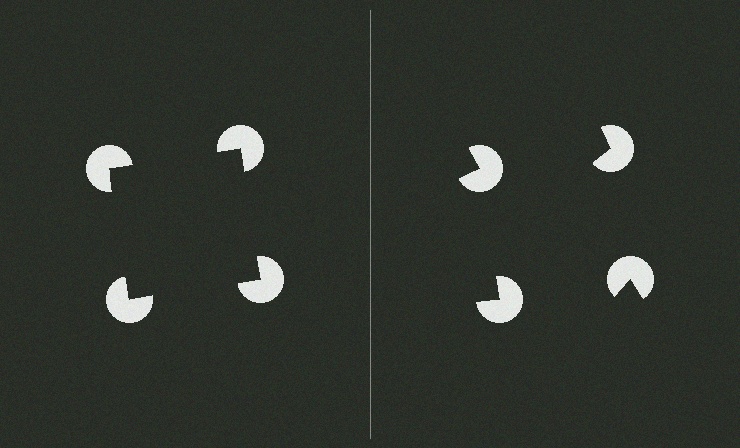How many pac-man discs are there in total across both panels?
8 — 4 on each side.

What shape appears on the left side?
An illusory square.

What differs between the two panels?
The pac-man discs are positioned identically on both sides; only the wedge orientations differ. On the left they align to a square; on the right they are misaligned.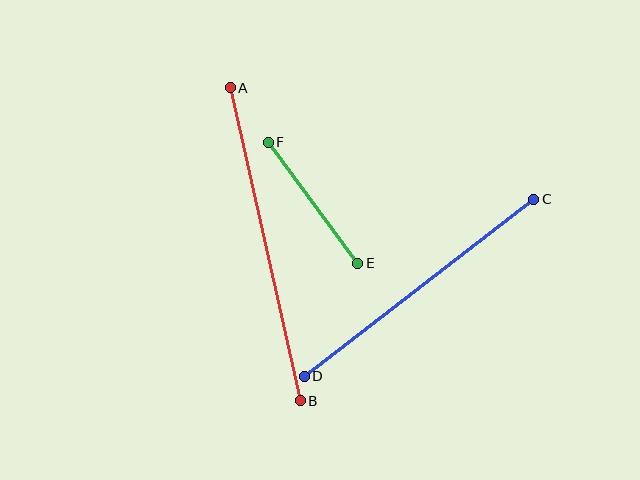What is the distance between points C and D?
The distance is approximately 290 pixels.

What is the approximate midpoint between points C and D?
The midpoint is at approximately (419, 288) pixels.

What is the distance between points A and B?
The distance is approximately 321 pixels.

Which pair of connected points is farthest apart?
Points A and B are farthest apart.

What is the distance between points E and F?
The distance is approximately 150 pixels.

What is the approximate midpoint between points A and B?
The midpoint is at approximately (265, 244) pixels.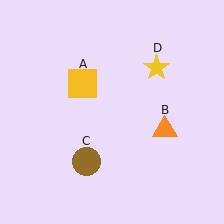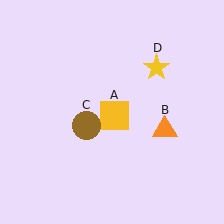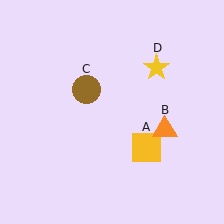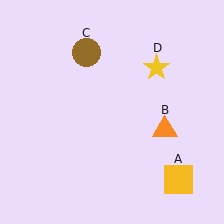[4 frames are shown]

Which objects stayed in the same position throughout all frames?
Orange triangle (object B) and yellow star (object D) remained stationary.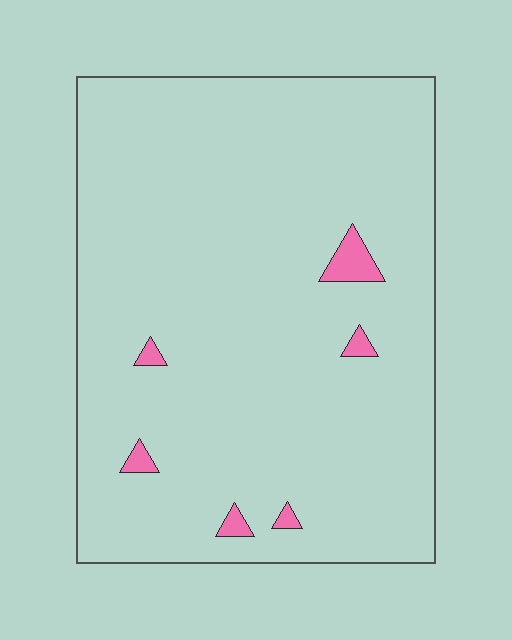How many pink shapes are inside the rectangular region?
6.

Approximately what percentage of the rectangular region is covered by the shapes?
Approximately 5%.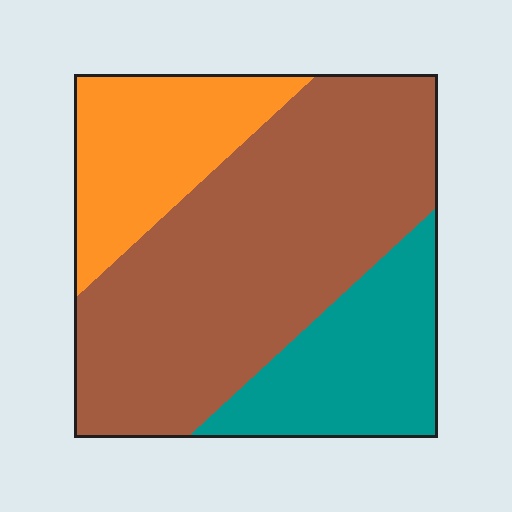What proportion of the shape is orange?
Orange covers 21% of the shape.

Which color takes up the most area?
Brown, at roughly 55%.